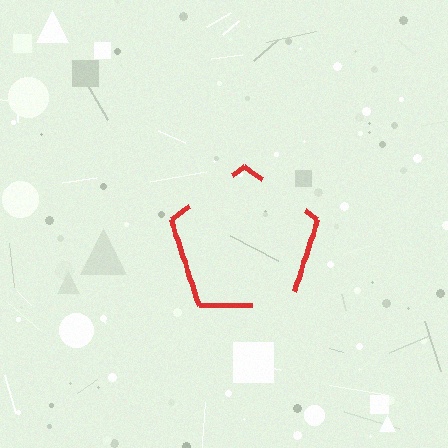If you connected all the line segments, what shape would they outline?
They would outline a pentagon.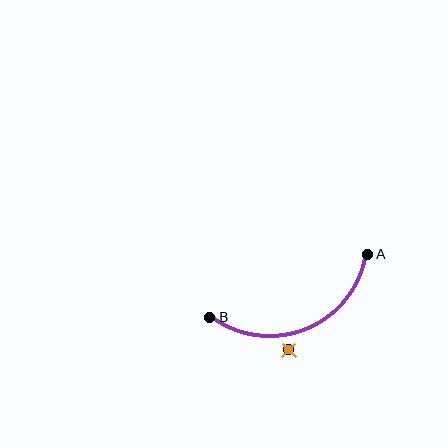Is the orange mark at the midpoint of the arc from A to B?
No — the orange mark does not lie on the arc at all. It sits slightly outside the curve.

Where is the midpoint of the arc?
The arc midpoint is the point on the curve farthest from the straight line joining A and B. It sits below that line.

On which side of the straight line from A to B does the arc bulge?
The arc bulges below the straight line connecting A and B.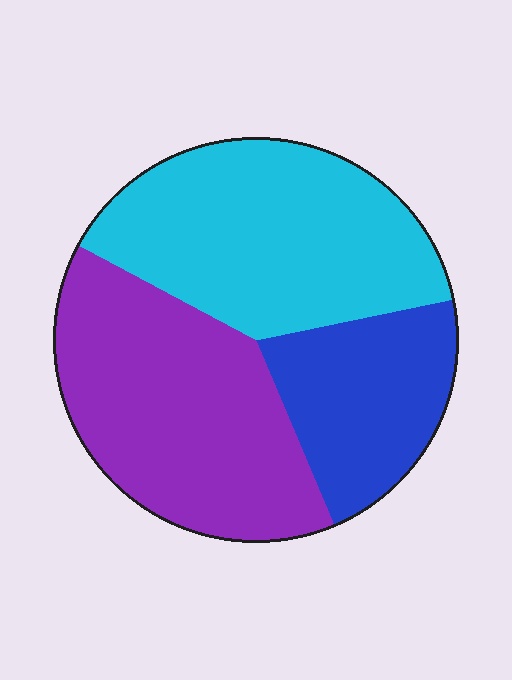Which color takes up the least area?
Blue, at roughly 20%.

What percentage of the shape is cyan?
Cyan covers roughly 40% of the shape.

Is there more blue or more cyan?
Cyan.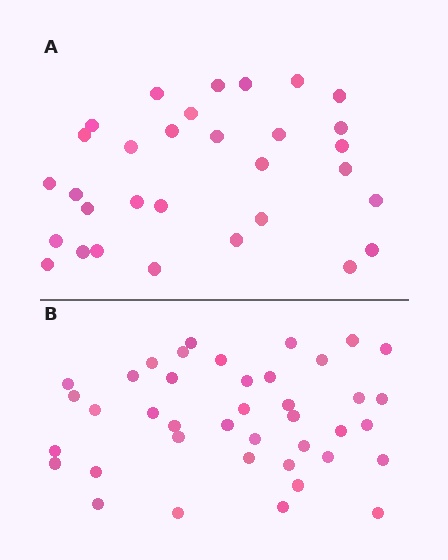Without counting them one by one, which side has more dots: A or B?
Region B (the bottom region) has more dots.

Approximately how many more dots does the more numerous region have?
Region B has roughly 8 or so more dots than region A.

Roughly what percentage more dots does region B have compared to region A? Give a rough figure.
About 30% more.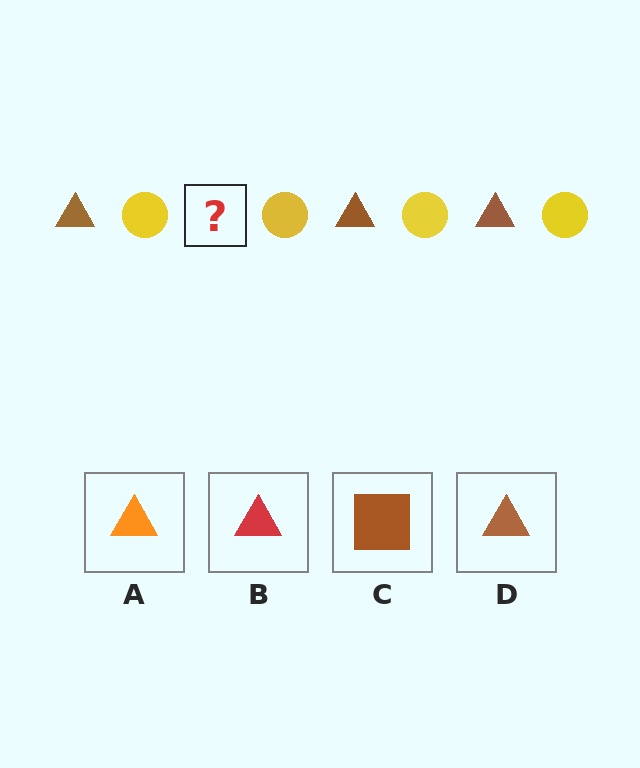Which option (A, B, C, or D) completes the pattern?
D.